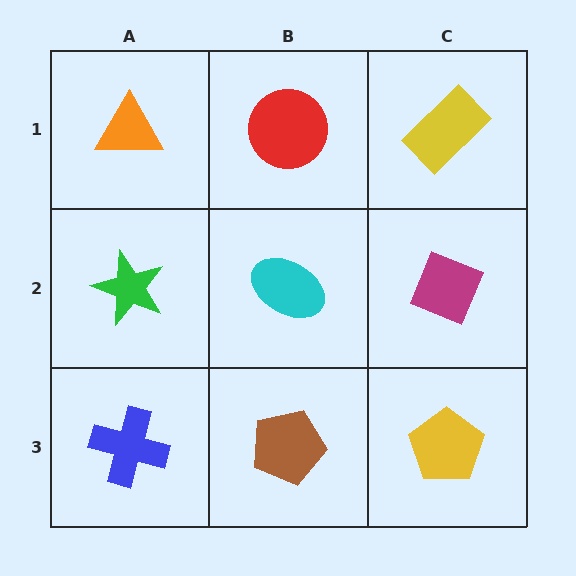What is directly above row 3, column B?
A cyan ellipse.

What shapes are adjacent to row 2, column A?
An orange triangle (row 1, column A), a blue cross (row 3, column A), a cyan ellipse (row 2, column B).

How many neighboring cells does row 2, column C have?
3.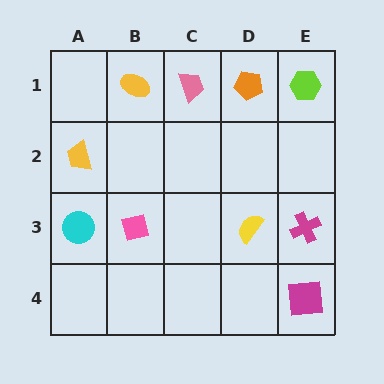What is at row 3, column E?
A magenta cross.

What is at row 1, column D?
An orange pentagon.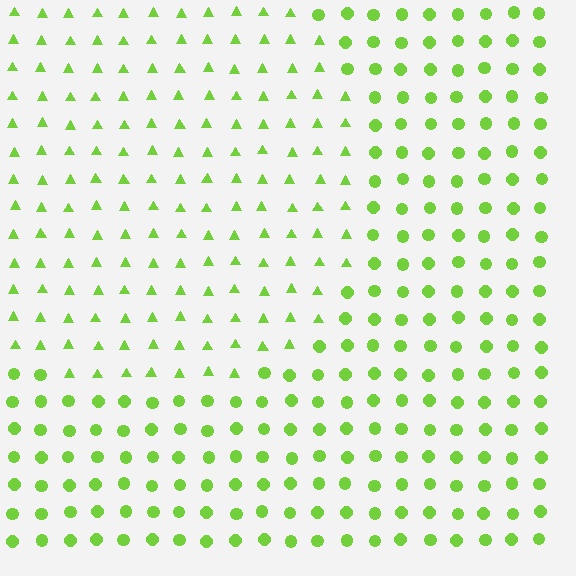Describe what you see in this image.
The image is filled with small lime elements arranged in a uniform grid. A circle-shaped region contains triangles, while the surrounding area contains circles. The boundary is defined purely by the change in element shape.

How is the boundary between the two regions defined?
The boundary is defined by a change in element shape: triangles inside vs. circles outside. All elements share the same color and spacing.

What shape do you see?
I see a circle.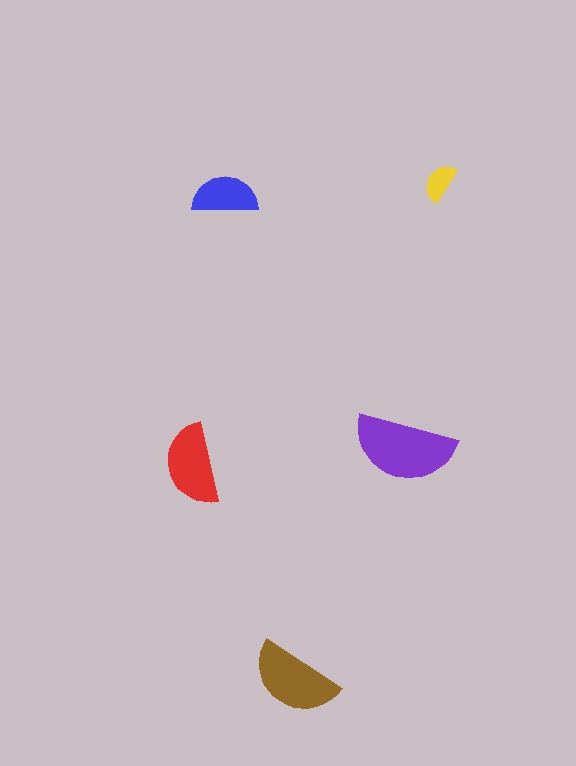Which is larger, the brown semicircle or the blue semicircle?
The brown one.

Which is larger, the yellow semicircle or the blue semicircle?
The blue one.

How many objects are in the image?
There are 5 objects in the image.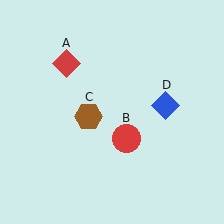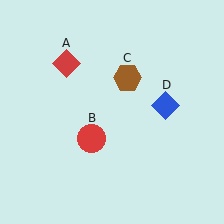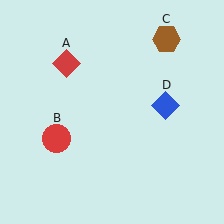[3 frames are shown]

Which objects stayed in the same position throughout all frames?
Red diamond (object A) and blue diamond (object D) remained stationary.